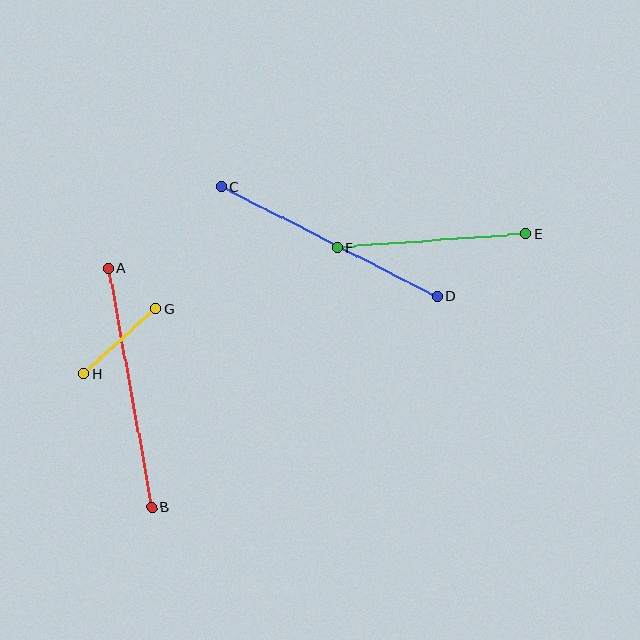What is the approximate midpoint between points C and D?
The midpoint is at approximately (329, 242) pixels.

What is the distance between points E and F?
The distance is approximately 189 pixels.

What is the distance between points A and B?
The distance is approximately 243 pixels.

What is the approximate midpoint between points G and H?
The midpoint is at approximately (119, 342) pixels.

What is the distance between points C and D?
The distance is approximately 242 pixels.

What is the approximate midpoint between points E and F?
The midpoint is at approximately (431, 241) pixels.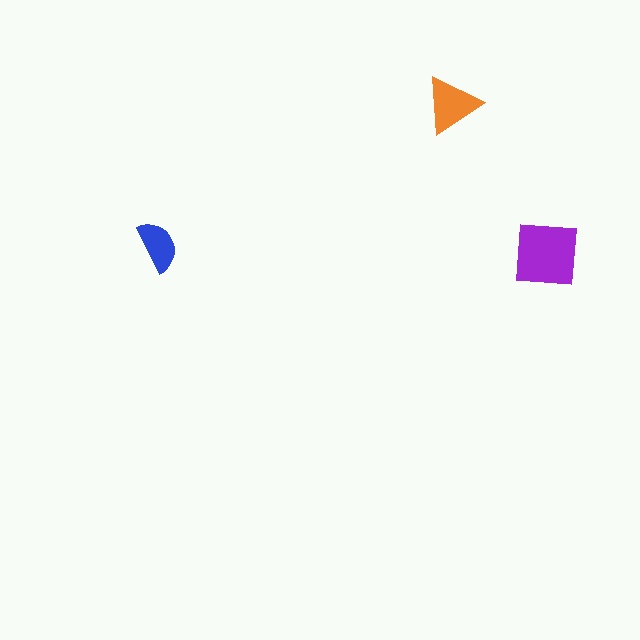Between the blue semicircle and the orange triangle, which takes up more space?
The orange triangle.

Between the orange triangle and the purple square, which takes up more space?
The purple square.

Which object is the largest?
The purple square.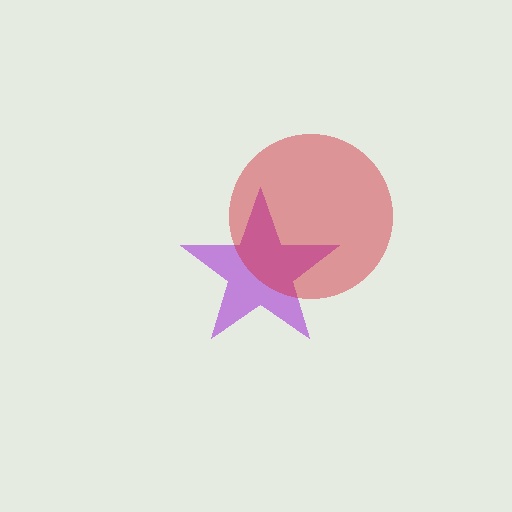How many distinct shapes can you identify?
There are 2 distinct shapes: a purple star, a red circle.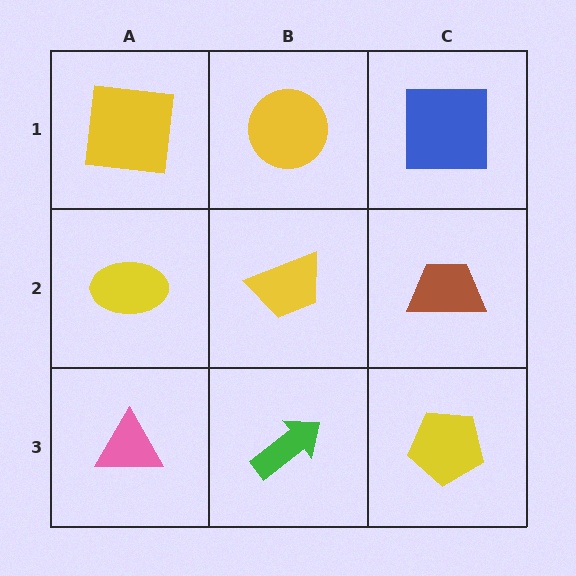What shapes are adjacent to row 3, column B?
A yellow trapezoid (row 2, column B), a pink triangle (row 3, column A), a yellow pentagon (row 3, column C).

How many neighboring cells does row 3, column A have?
2.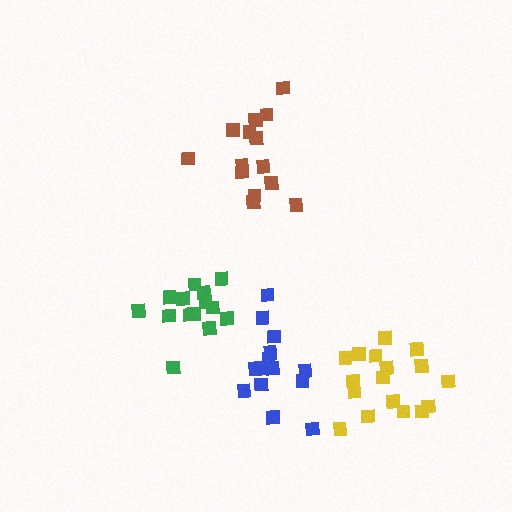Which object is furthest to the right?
The yellow cluster is rightmost.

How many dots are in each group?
Group 1: 16 dots, Group 2: 14 dots, Group 3: 14 dots, Group 4: 17 dots (61 total).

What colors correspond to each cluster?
The clusters are colored: blue, green, brown, yellow.